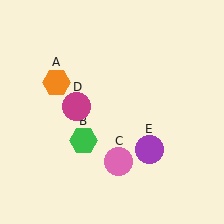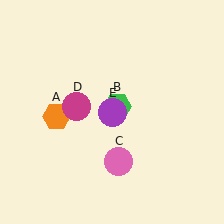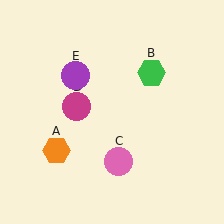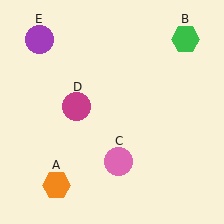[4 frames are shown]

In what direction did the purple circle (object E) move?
The purple circle (object E) moved up and to the left.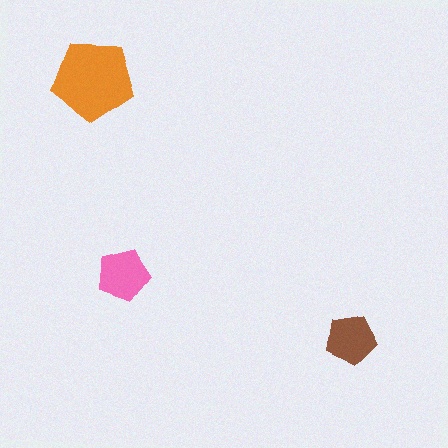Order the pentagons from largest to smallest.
the orange one, the pink one, the brown one.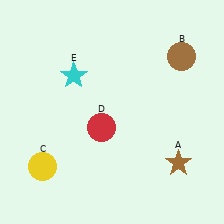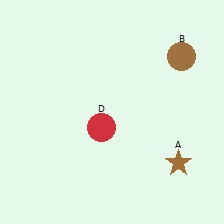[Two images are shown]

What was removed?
The cyan star (E), the yellow circle (C) were removed in Image 2.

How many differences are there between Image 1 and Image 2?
There are 2 differences between the two images.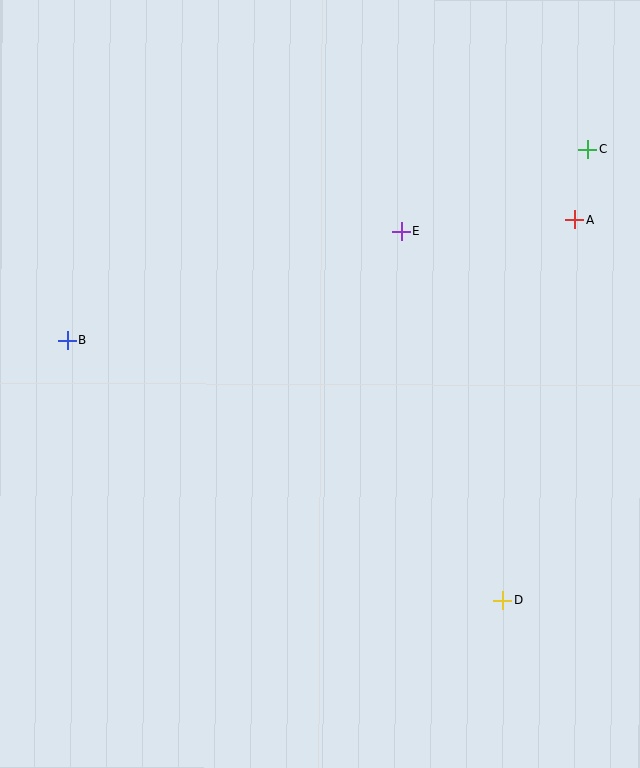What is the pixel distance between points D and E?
The distance between D and E is 382 pixels.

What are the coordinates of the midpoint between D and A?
The midpoint between D and A is at (539, 410).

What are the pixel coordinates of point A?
Point A is at (575, 220).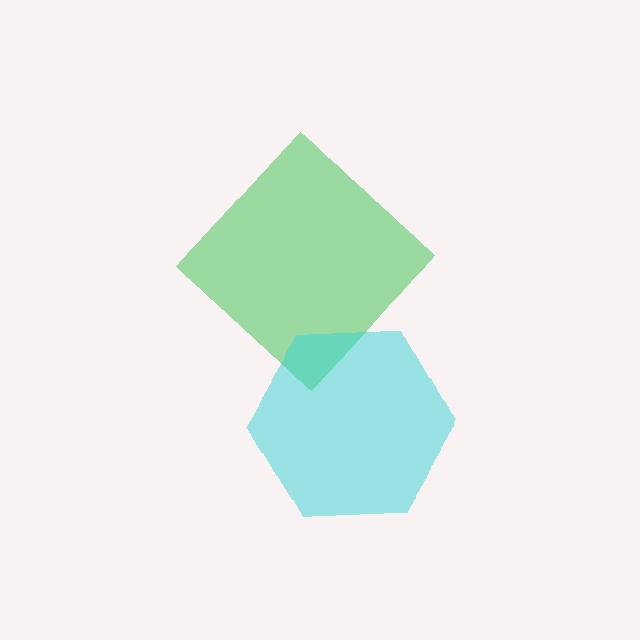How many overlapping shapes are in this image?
There are 2 overlapping shapes in the image.